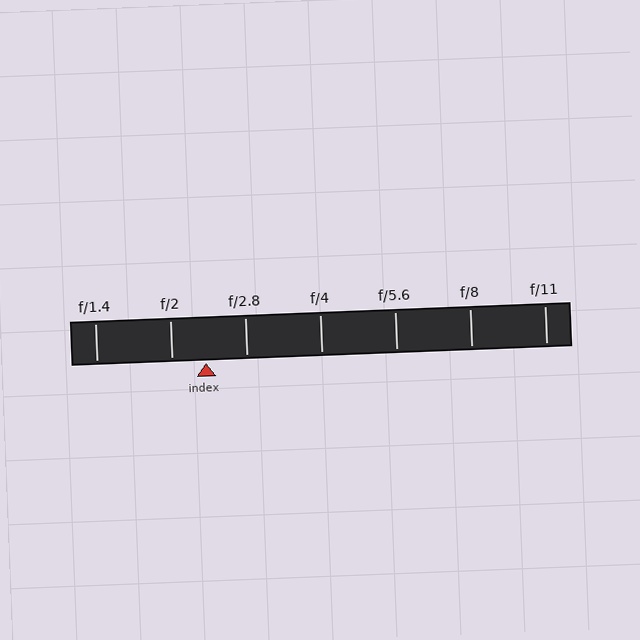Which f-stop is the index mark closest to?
The index mark is closest to f/2.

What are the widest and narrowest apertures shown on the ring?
The widest aperture shown is f/1.4 and the narrowest is f/11.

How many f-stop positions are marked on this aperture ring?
There are 7 f-stop positions marked.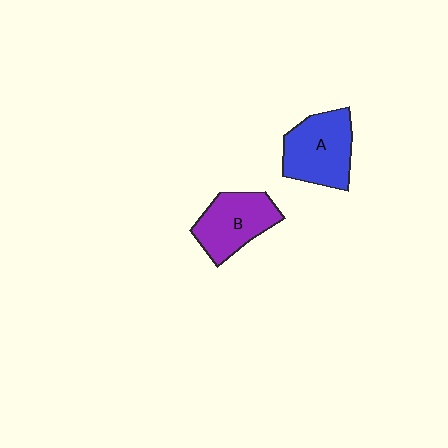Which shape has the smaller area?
Shape B (purple).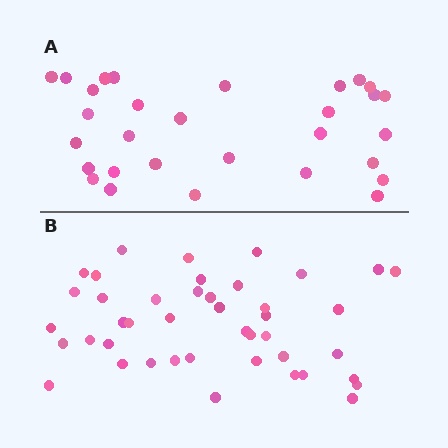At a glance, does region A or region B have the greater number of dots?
Region B (the bottom region) has more dots.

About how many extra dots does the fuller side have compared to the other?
Region B has approximately 15 more dots than region A.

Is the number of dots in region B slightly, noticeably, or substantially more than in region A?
Region B has noticeably more, but not dramatically so. The ratio is roughly 1.4 to 1.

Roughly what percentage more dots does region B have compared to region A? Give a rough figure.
About 45% more.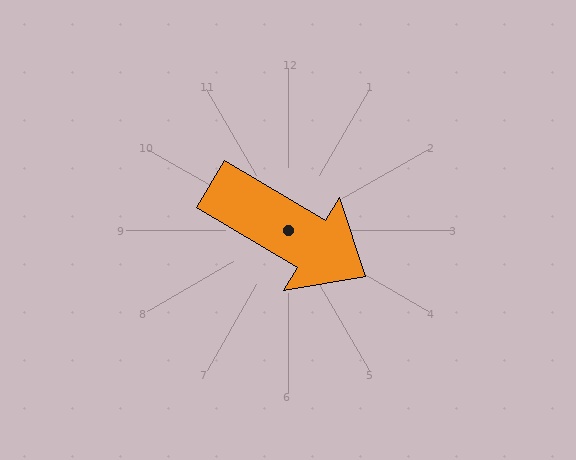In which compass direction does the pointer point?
Southeast.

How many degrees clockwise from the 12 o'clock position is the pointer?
Approximately 121 degrees.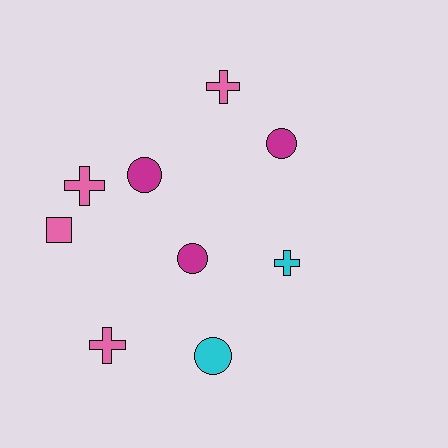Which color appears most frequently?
Pink, with 4 objects.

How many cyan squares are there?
There are no cyan squares.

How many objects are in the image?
There are 9 objects.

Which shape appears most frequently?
Circle, with 4 objects.